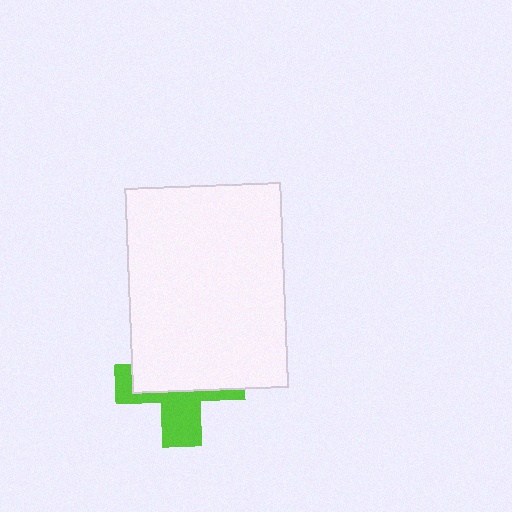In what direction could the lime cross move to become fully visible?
The lime cross could move down. That would shift it out from behind the white rectangle entirely.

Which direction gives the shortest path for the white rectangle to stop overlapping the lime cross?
Moving up gives the shortest separation.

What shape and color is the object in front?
The object in front is a white rectangle.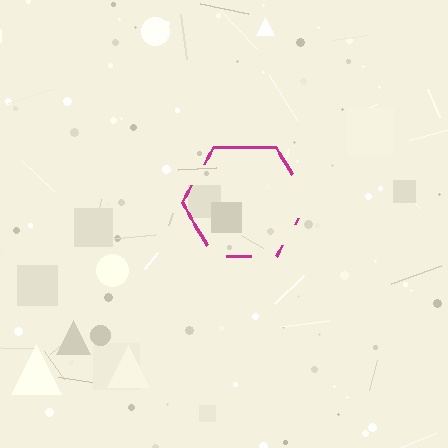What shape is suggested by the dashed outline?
The dashed outline suggests a hexagon.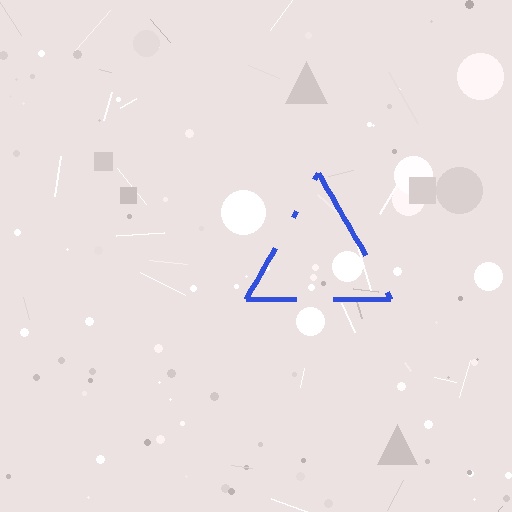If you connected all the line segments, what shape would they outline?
They would outline a triangle.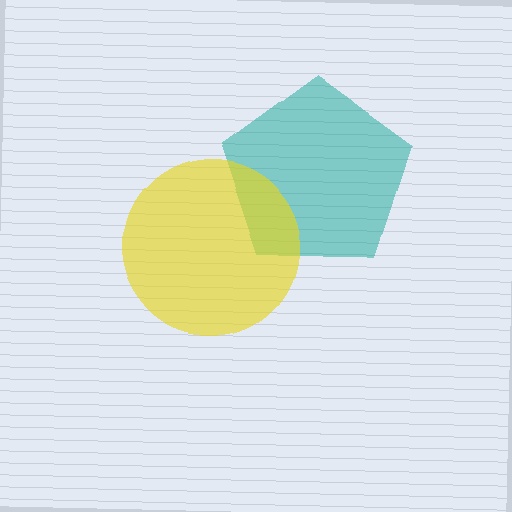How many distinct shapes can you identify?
There are 2 distinct shapes: a teal pentagon, a yellow circle.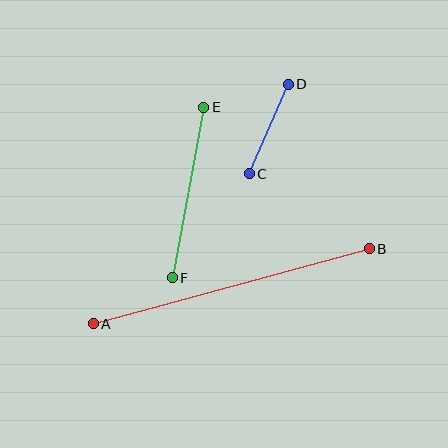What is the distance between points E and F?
The distance is approximately 173 pixels.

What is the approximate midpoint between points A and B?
The midpoint is at approximately (231, 286) pixels.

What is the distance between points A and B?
The distance is approximately 286 pixels.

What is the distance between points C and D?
The distance is approximately 98 pixels.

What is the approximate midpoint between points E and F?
The midpoint is at approximately (188, 192) pixels.